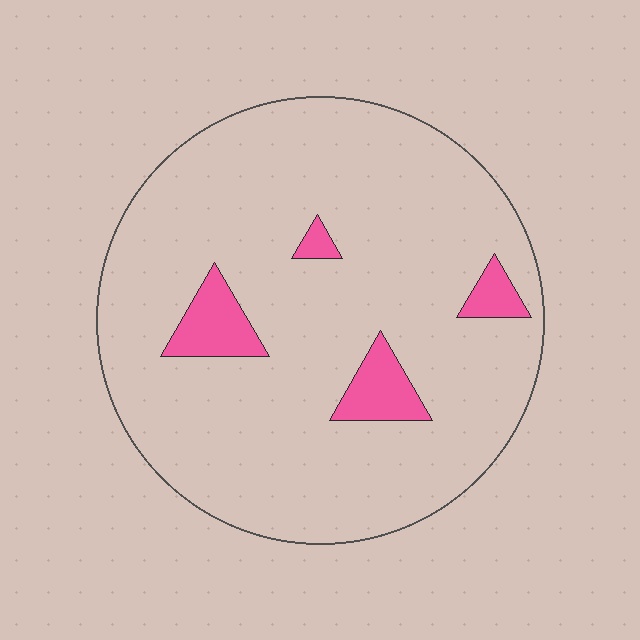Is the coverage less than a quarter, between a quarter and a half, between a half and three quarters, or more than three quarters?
Less than a quarter.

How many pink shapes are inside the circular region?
4.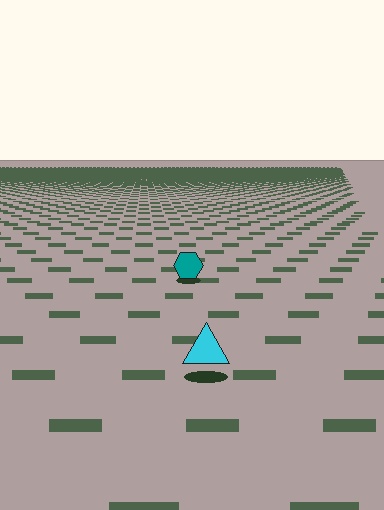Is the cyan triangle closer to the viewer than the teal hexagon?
Yes. The cyan triangle is closer — you can tell from the texture gradient: the ground texture is coarser near it.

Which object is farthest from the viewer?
The teal hexagon is farthest from the viewer. It appears smaller and the ground texture around it is denser.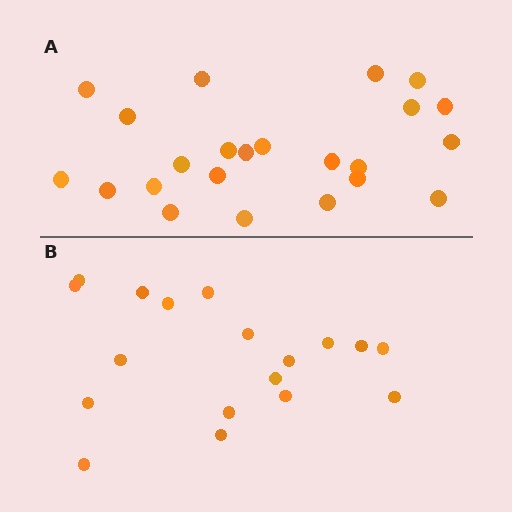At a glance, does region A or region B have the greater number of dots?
Region A (the top region) has more dots.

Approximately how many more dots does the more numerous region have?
Region A has about 5 more dots than region B.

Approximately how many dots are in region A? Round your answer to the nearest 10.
About 20 dots. (The exact count is 23, which rounds to 20.)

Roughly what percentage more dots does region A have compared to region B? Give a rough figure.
About 30% more.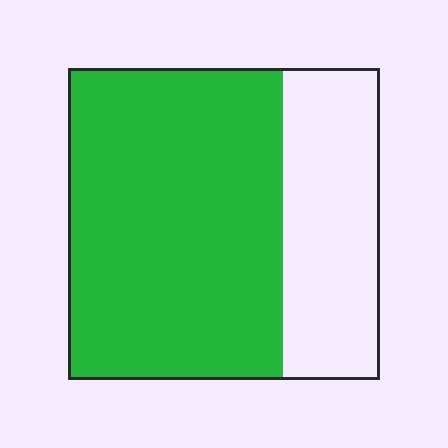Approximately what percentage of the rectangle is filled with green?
Approximately 70%.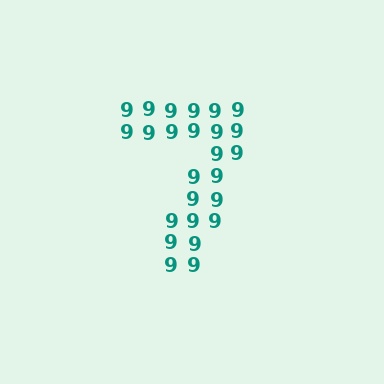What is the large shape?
The large shape is the digit 7.